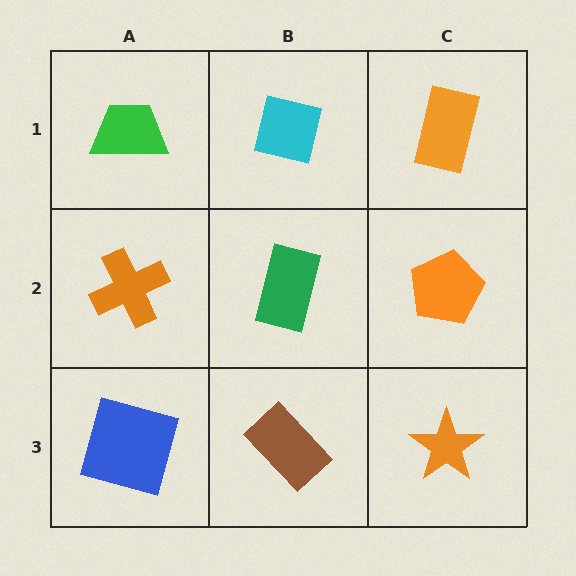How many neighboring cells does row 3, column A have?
2.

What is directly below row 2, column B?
A brown rectangle.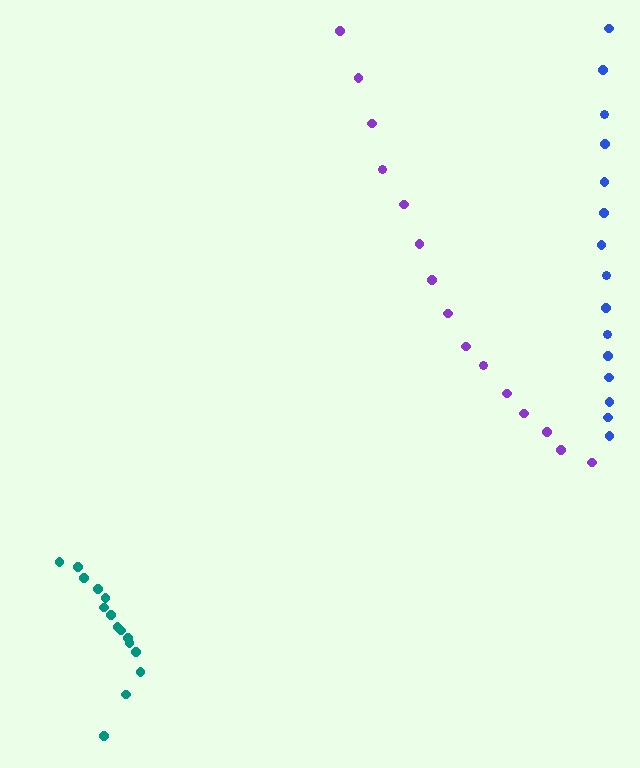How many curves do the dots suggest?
There are 3 distinct paths.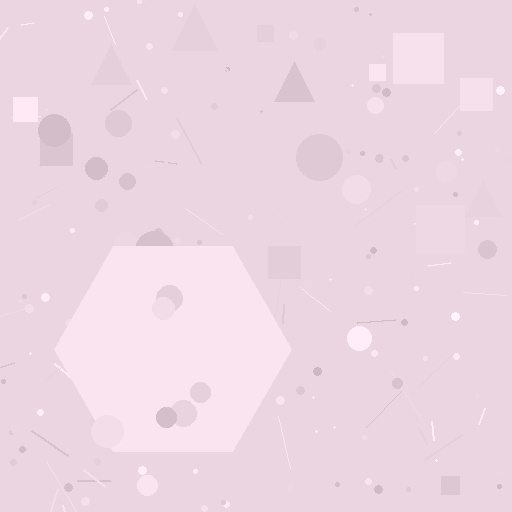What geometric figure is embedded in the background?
A hexagon is embedded in the background.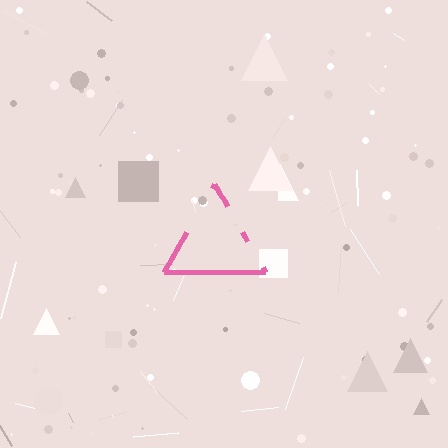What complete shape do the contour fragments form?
The contour fragments form a triangle.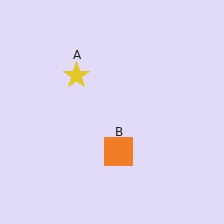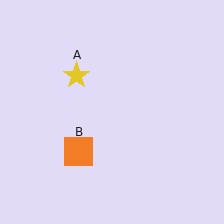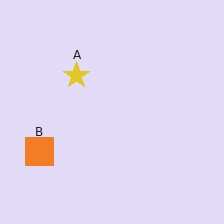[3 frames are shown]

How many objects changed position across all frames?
1 object changed position: orange square (object B).